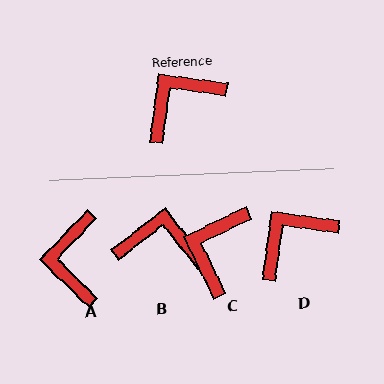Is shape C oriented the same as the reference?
No, it is off by about 33 degrees.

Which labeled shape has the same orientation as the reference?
D.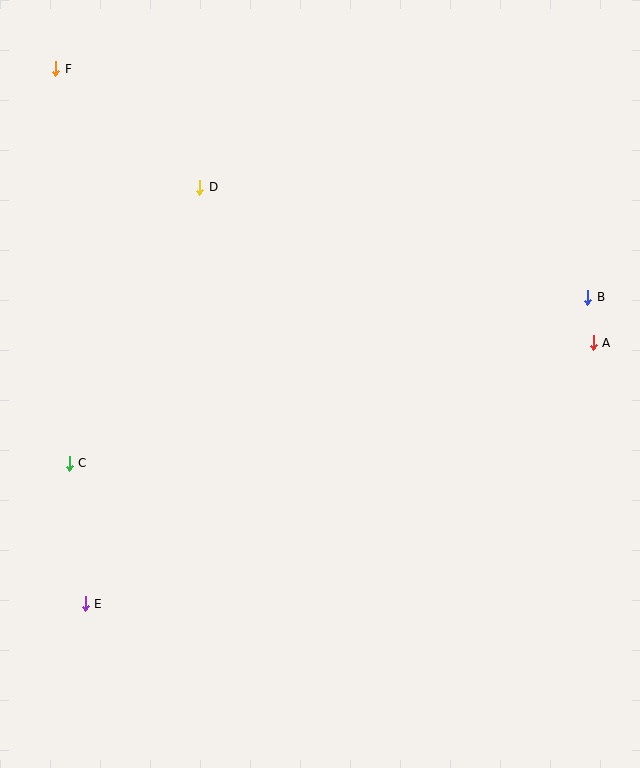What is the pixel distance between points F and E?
The distance between F and E is 536 pixels.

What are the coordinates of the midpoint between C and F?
The midpoint between C and F is at (63, 266).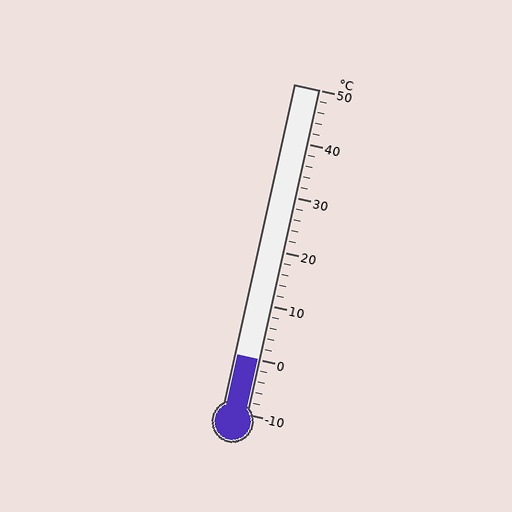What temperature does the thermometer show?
The thermometer shows approximately 0°C.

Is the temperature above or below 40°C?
The temperature is below 40°C.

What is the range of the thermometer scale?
The thermometer scale ranges from -10°C to 50°C.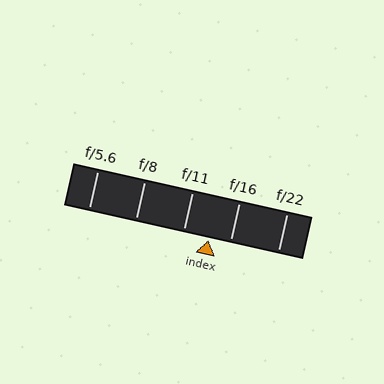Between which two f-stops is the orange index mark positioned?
The index mark is between f/11 and f/16.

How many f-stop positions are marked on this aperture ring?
There are 5 f-stop positions marked.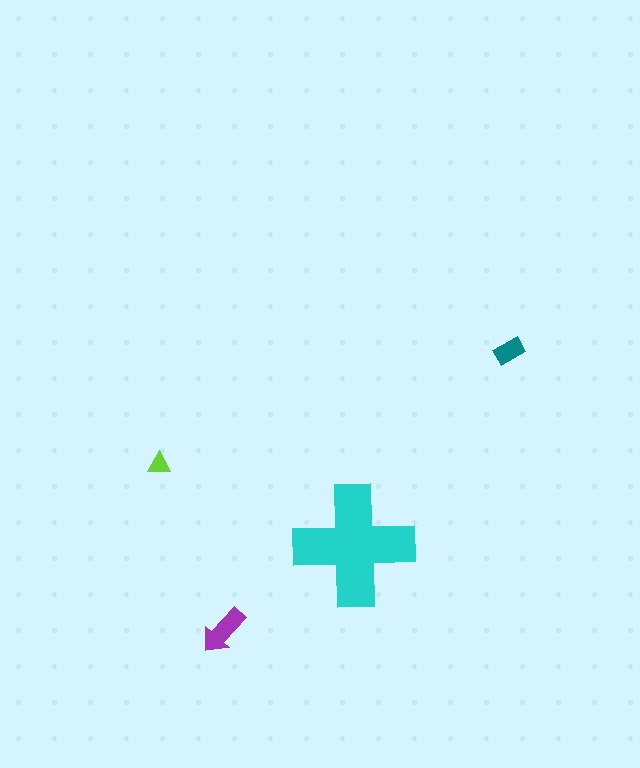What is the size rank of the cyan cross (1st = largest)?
1st.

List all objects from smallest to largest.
The lime triangle, the teal rectangle, the purple arrow, the cyan cross.